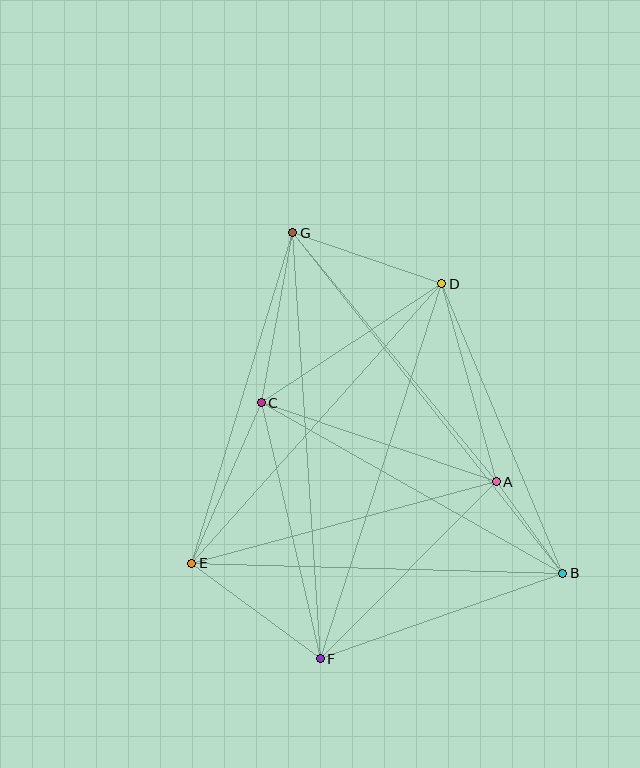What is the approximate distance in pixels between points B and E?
The distance between B and E is approximately 371 pixels.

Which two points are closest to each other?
Points A and B are closest to each other.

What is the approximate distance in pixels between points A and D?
The distance between A and D is approximately 205 pixels.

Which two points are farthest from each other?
Points B and G are farthest from each other.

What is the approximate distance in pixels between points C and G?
The distance between C and G is approximately 173 pixels.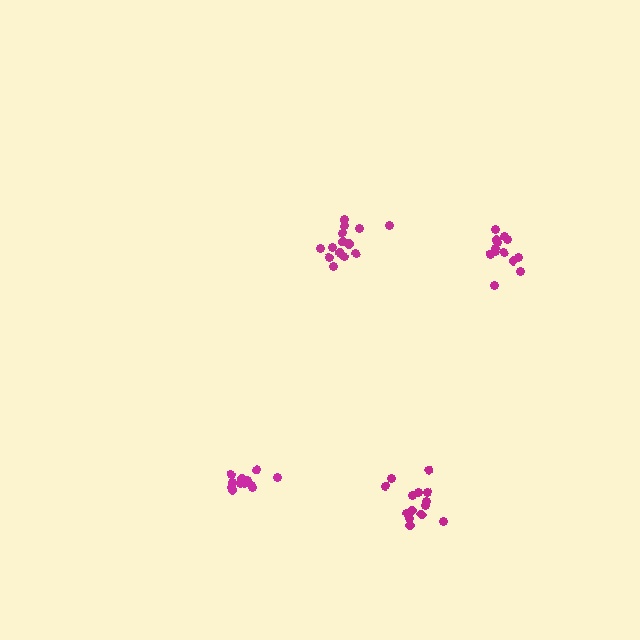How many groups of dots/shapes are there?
There are 4 groups.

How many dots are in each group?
Group 1: 13 dots, Group 2: 14 dots, Group 3: 13 dots, Group 4: 15 dots (55 total).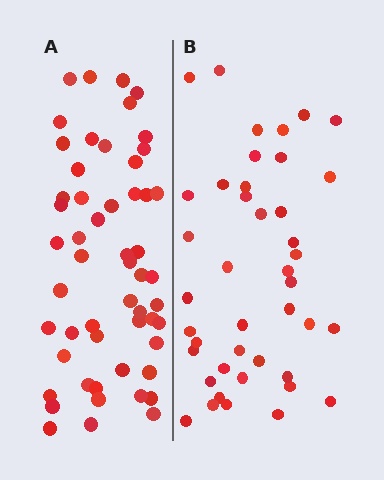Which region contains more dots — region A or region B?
Region A (the left region) has more dots.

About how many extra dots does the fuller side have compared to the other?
Region A has roughly 12 or so more dots than region B.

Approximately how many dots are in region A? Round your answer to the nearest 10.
About 50 dots. (The exact count is 54, which rounds to 50.)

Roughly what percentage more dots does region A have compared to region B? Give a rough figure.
About 30% more.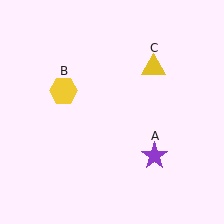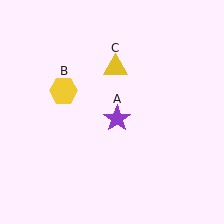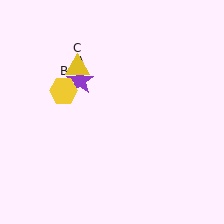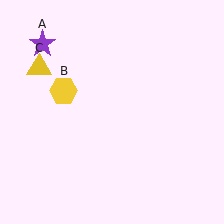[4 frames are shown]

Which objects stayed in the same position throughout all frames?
Yellow hexagon (object B) remained stationary.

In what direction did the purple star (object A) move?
The purple star (object A) moved up and to the left.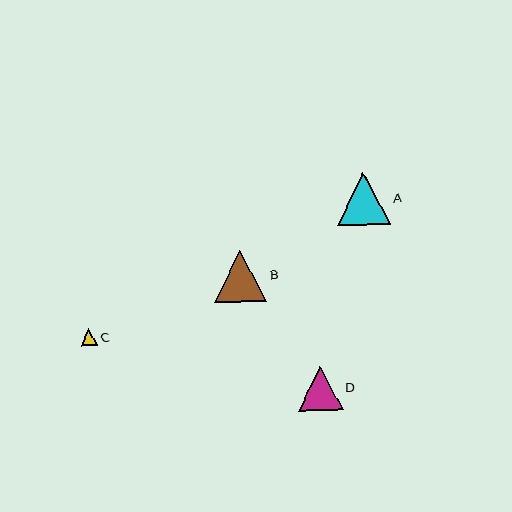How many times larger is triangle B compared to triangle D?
Triangle B is approximately 1.2 times the size of triangle D.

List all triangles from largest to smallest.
From largest to smallest: A, B, D, C.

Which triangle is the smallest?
Triangle C is the smallest with a size of approximately 16 pixels.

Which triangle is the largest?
Triangle A is the largest with a size of approximately 53 pixels.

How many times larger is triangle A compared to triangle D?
Triangle A is approximately 1.2 times the size of triangle D.